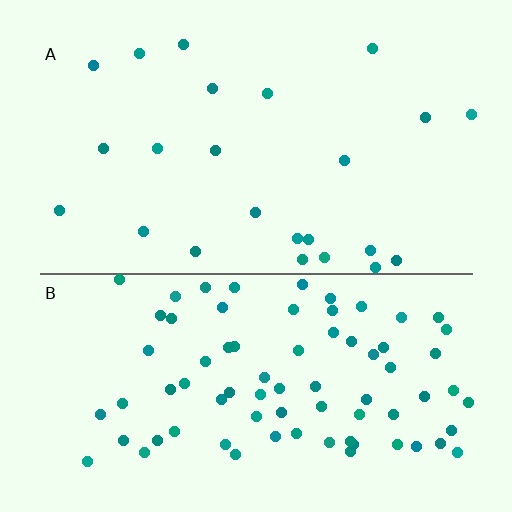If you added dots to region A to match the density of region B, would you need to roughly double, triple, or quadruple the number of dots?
Approximately triple.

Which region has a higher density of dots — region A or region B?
B (the bottom).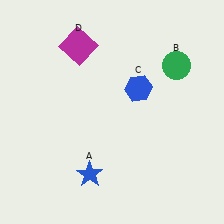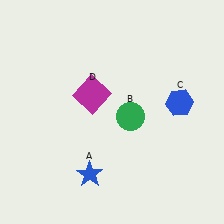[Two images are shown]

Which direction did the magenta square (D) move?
The magenta square (D) moved down.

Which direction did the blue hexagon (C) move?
The blue hexagon (C) moved right.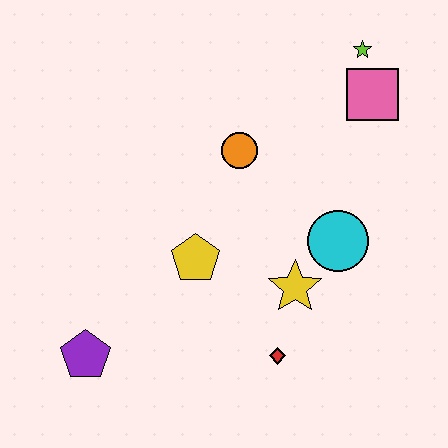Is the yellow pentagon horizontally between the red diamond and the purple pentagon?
Yes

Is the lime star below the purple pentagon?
No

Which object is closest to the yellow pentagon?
The yellow star is closest to the yellow pentagon.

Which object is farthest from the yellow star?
The lime star is farthest from the yellow star.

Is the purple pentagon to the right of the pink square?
No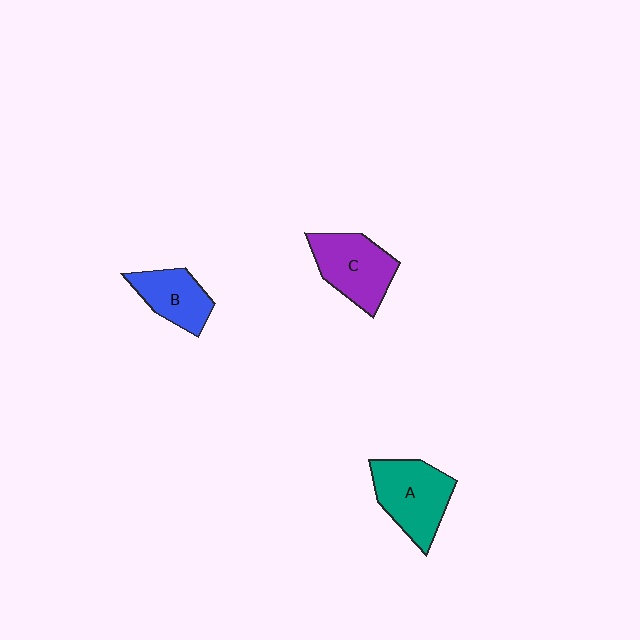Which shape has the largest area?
Shape A (teal).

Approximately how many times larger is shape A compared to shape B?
Approximately 1.4 times.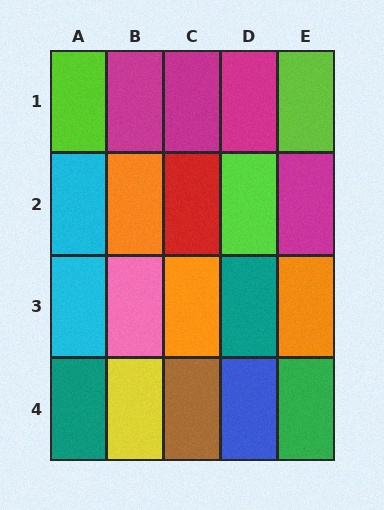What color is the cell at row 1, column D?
Magenta.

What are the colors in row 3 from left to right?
Cyan, pink, orange, teal, orange.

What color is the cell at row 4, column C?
Brown.